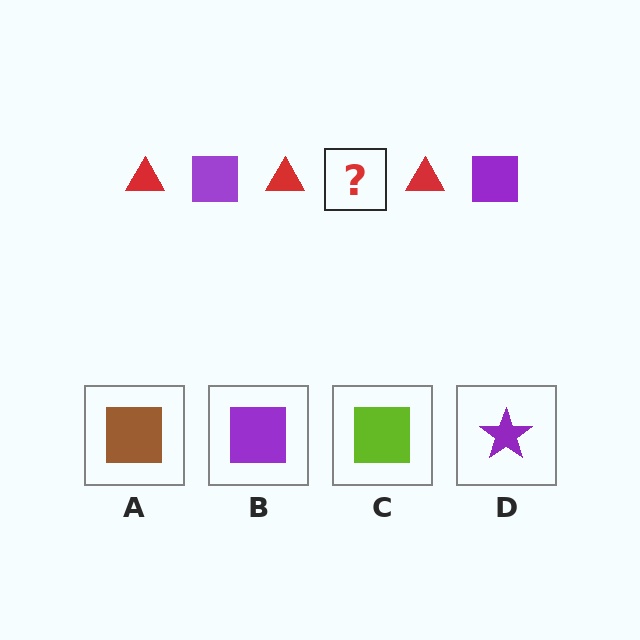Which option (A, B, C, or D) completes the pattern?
B.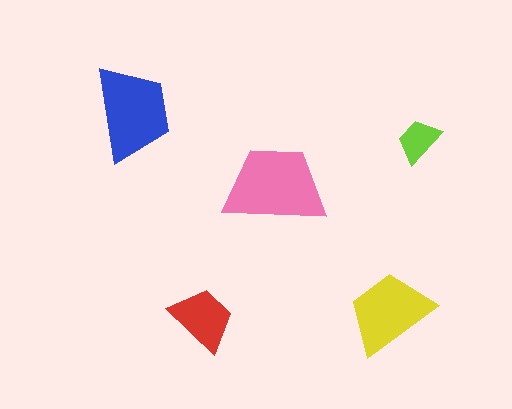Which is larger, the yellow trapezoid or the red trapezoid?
The yellow one.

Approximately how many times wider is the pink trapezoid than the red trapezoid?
About 1.5 times wider.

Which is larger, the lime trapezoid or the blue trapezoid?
The blue one.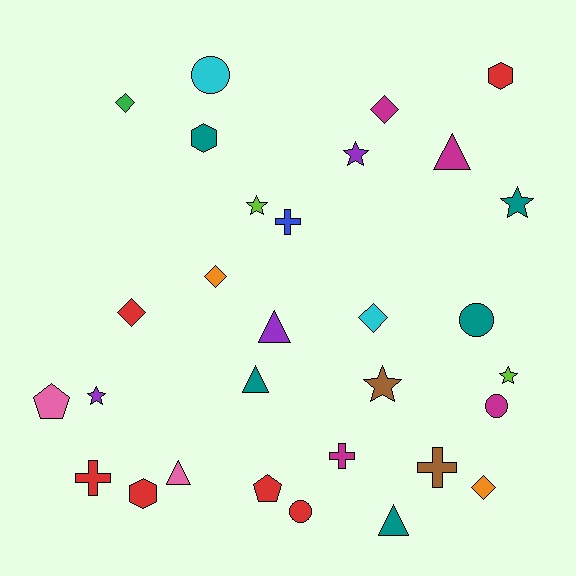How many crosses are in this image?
There are 4 crosses.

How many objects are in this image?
There are 30 objects.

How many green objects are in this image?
There is 1 green object.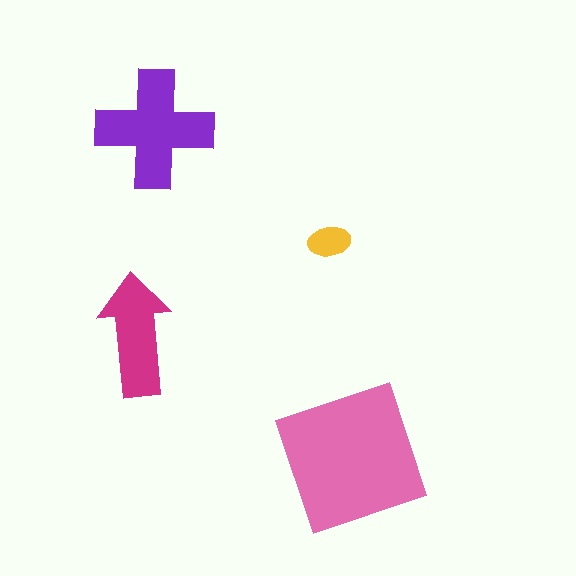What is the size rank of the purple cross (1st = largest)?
2nd.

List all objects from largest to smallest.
The pink square, the purple cross, the magenta arrow, the yellow ellipse.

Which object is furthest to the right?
The pink square is rightmost.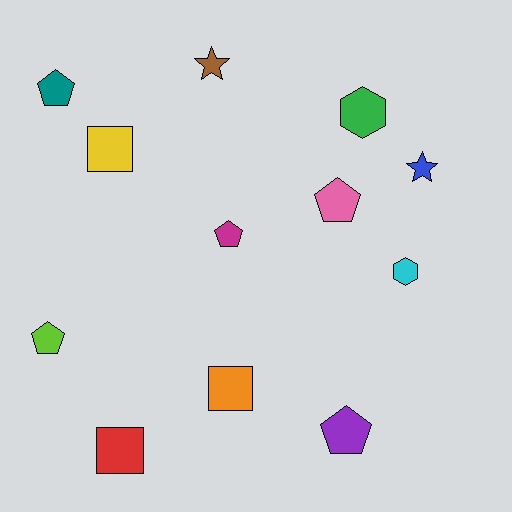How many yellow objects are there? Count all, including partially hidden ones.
There is 1 yellow object.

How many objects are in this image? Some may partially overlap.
There are 12 objects.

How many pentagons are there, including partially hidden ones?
There are 5 pentagons.